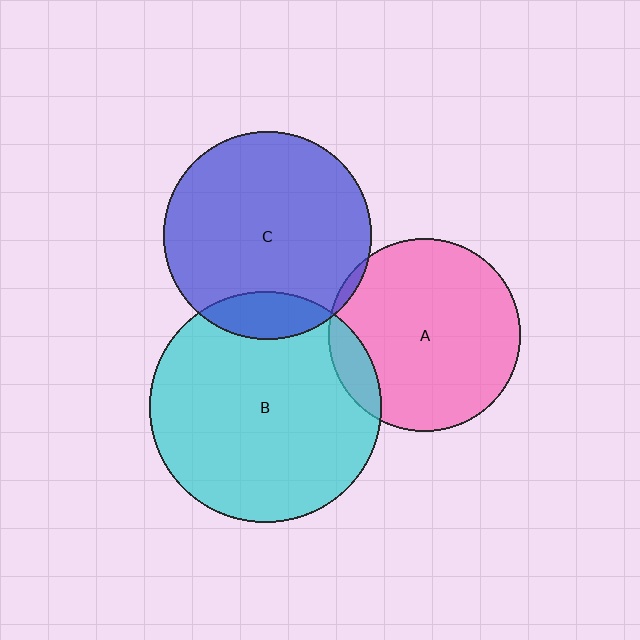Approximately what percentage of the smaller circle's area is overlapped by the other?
Approximately 10%.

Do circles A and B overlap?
Yes.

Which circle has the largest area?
Circle B (cyan).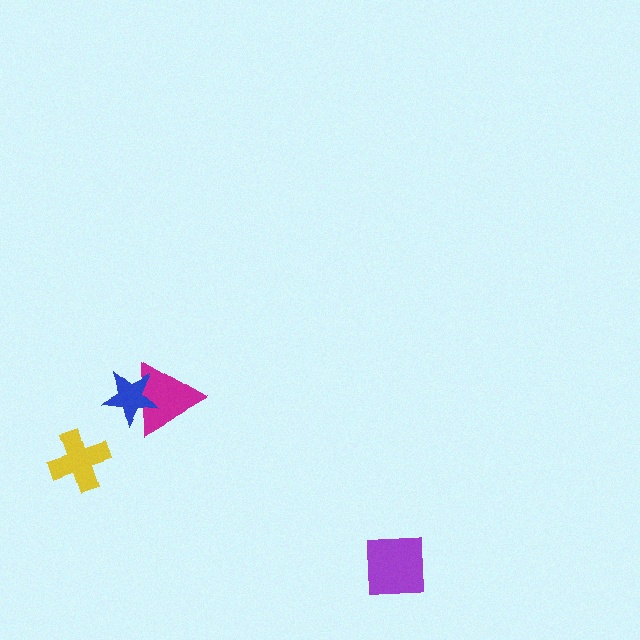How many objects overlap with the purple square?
0 objects overlap with the purple square.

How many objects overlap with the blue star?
1 object overlaps with the blue star.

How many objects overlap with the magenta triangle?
1 object overlaps with the magenta triangle.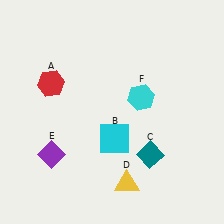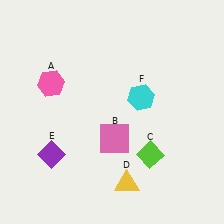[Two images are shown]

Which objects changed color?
A changed from red to pink. B changed from cyan to pink. C changed from teal to lime.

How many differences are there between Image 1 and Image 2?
There are 3 differences between the two images.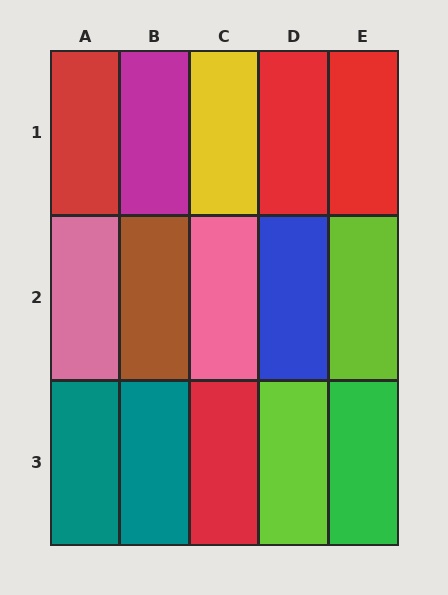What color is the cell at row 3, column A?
Teal.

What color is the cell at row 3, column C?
Red.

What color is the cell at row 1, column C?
Yellow.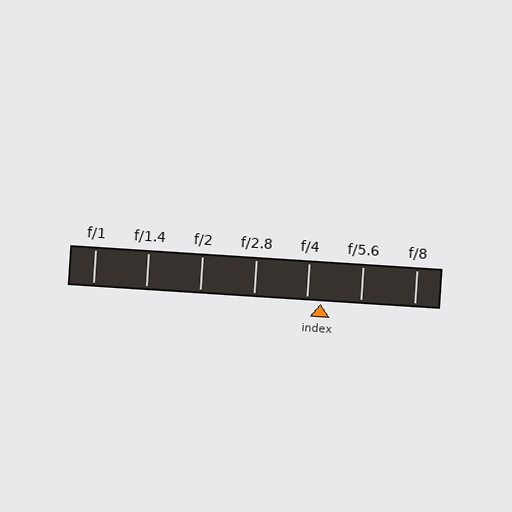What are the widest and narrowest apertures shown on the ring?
The widest aperture shown is f/1 and the narrowest is f/8.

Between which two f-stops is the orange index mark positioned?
The index mark is between f/4 and f/5.6.